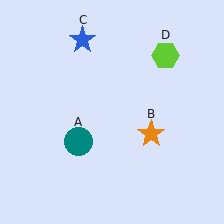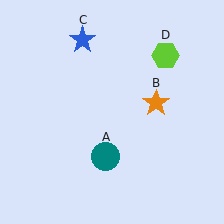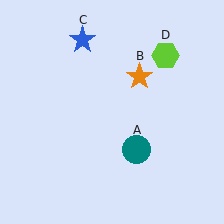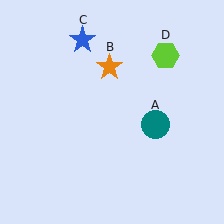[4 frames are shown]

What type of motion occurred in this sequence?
The teal circle (object A), orange star (object B) rotated counterclockwise around the center of the scene.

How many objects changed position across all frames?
2 objects changed position: teal circle (object A), orange star (object B).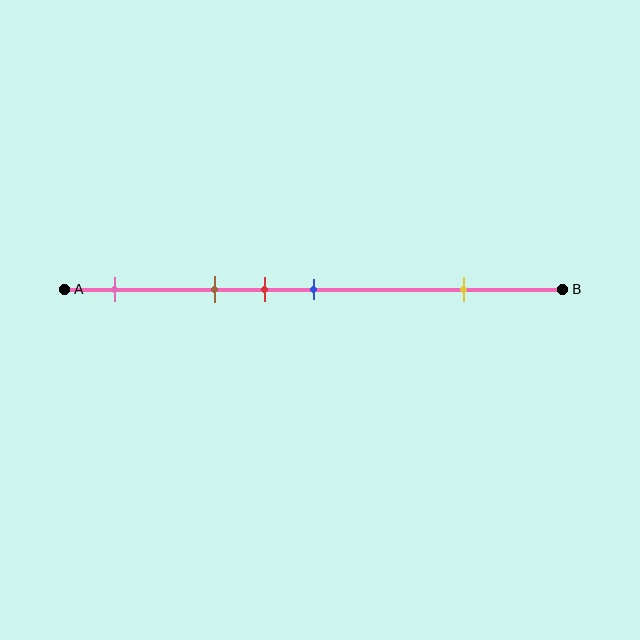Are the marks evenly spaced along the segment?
No, the marks are not evenly spaced.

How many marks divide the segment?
There are 5 marks dividing the segment.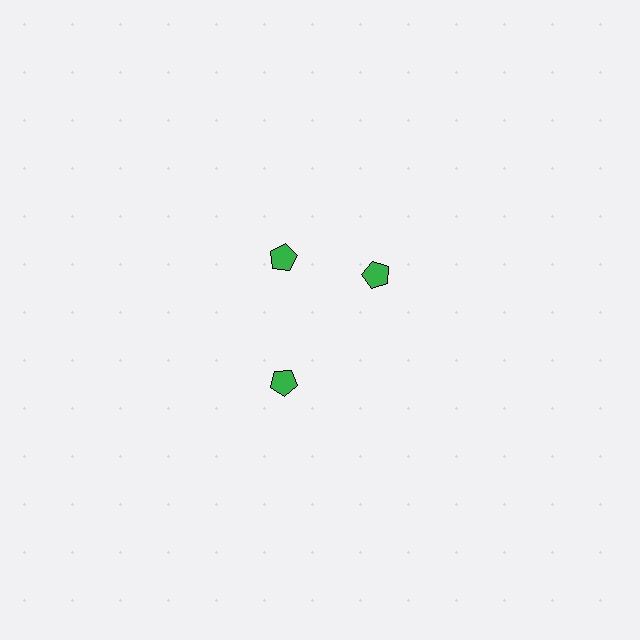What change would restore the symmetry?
The symmetry would be restored by rotating it back into even spacing with its neighbors so that all 3 pentagons sit at equal angles and equal distance from the center.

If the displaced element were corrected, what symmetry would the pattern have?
It would have 3-fold rotational symmetry — the pattern would map onto itself every 120 degrees.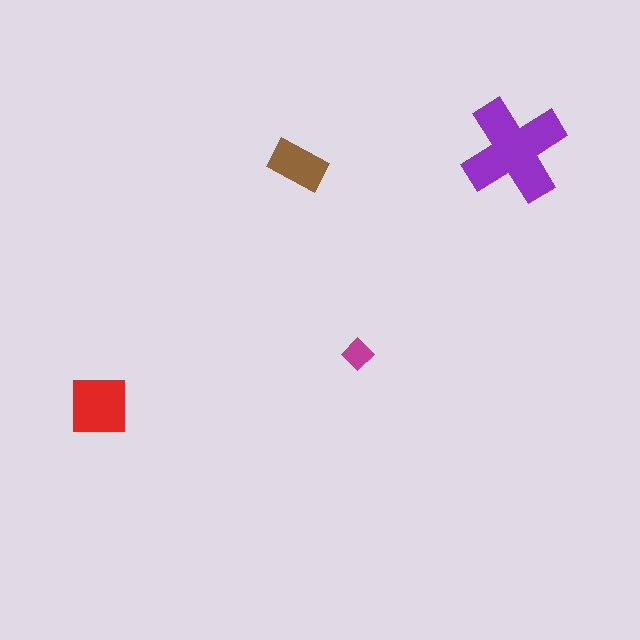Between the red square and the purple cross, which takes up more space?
The purple cross.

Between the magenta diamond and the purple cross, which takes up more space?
The purple cross.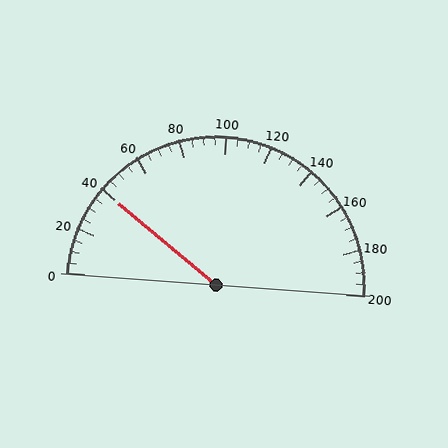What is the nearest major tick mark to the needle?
The nearest major tick mark is 40.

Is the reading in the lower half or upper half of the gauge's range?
The reading is in the lower half of the range (0 to 200).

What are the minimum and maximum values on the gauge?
The gauge ranges from 0 to 200.